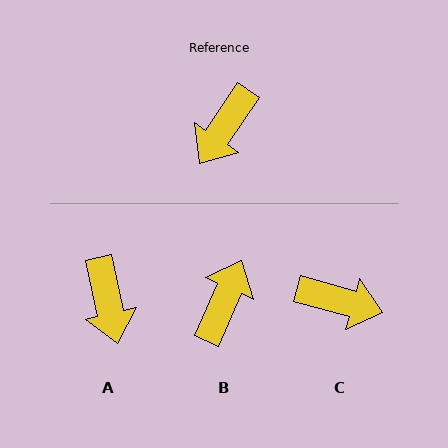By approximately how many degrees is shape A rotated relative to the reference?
Approximately 46 degrees counter-clockwise.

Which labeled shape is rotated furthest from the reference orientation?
B, about 170 degrees away.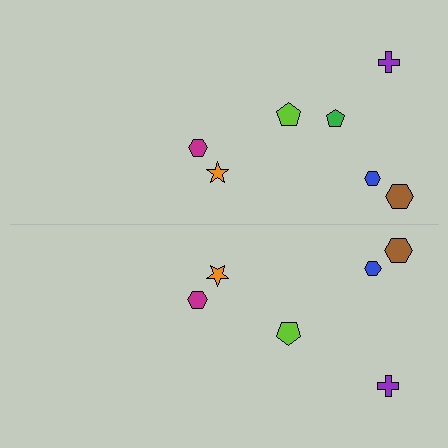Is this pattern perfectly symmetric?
No, the pattern is not perfectly symmetric. A green pentagon is missing from the bottom side.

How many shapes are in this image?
There are 13 shapes in this image.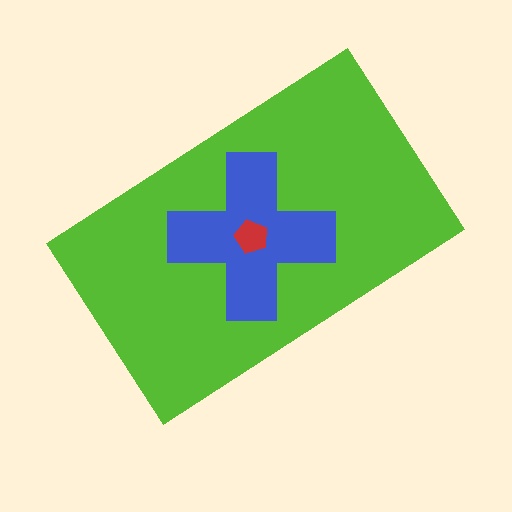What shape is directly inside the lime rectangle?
The blue cross.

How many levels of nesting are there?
3.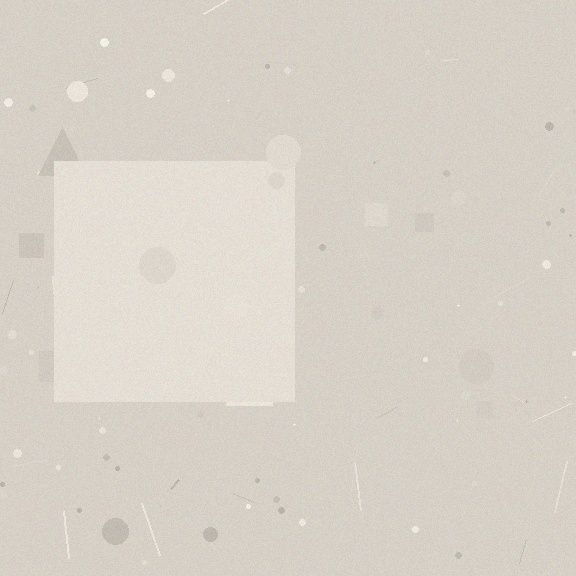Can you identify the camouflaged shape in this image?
The camouflaged shape is a square.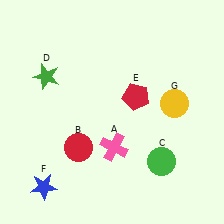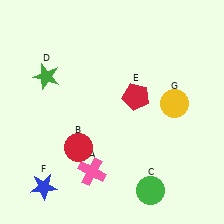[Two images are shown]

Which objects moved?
The objects that moved are: the pink cross (A), the green circle (C).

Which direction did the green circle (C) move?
The green circle (C) moved down.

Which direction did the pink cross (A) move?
The pink cross (A) moved down.